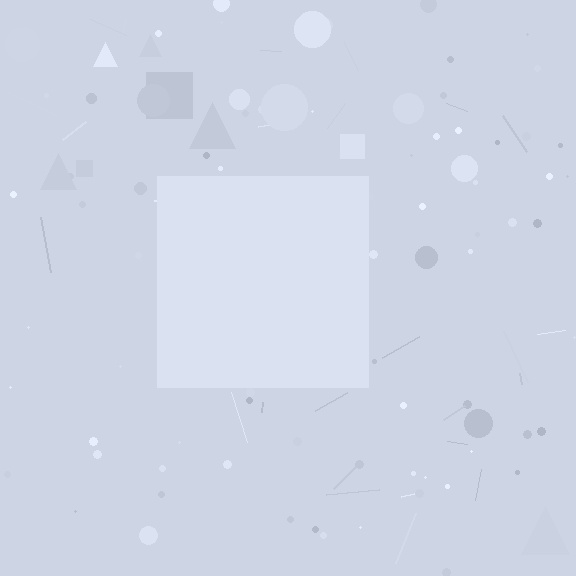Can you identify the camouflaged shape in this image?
The camouflaged shape is a square.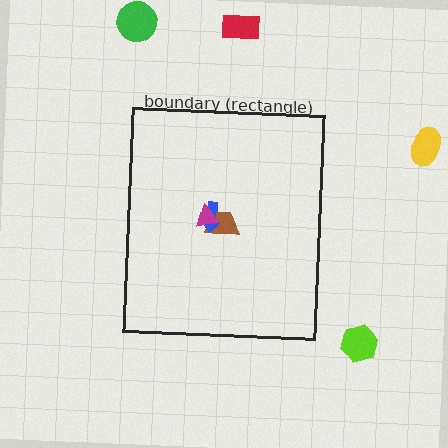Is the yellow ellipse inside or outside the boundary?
Outside.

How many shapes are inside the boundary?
3 inside, 4 outside.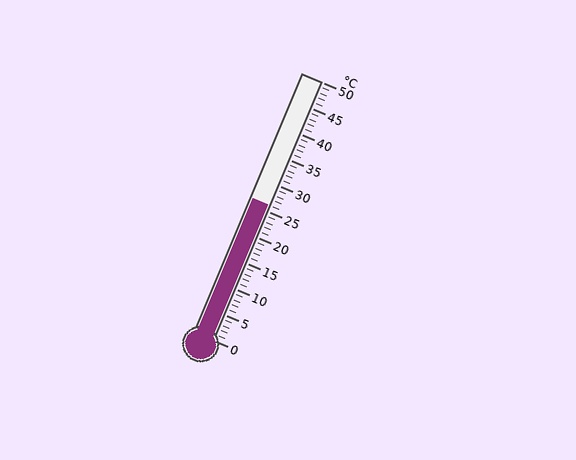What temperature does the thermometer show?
The thermometer shows approximately 26°C.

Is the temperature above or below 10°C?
The temperature is above 10°C.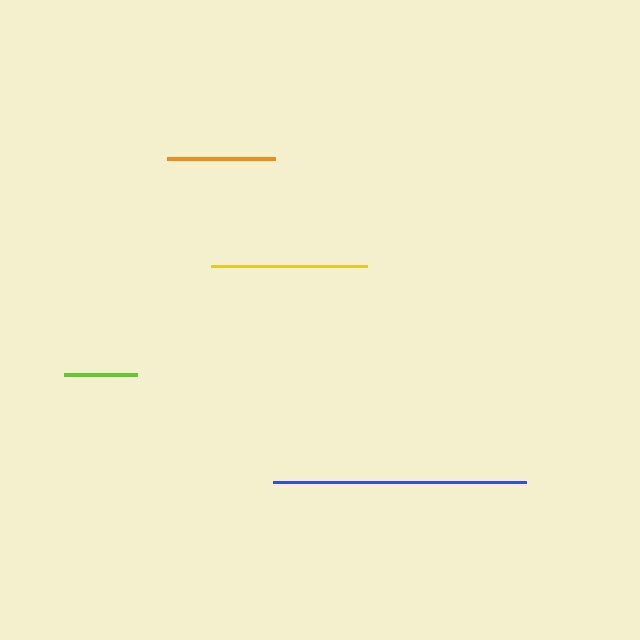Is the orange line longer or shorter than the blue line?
The blue line is longer than the orange line.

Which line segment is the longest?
The blue line is the longest at approximately 254 pixels.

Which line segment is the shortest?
The lime line is the shortest at approximately 73 pixels.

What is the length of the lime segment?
The lime segment is approximately 73 pixels long.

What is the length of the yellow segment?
The yellow segment is approximately 156 pixels long.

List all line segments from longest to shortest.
From longest to shortest: blue, yellow, orange, lime.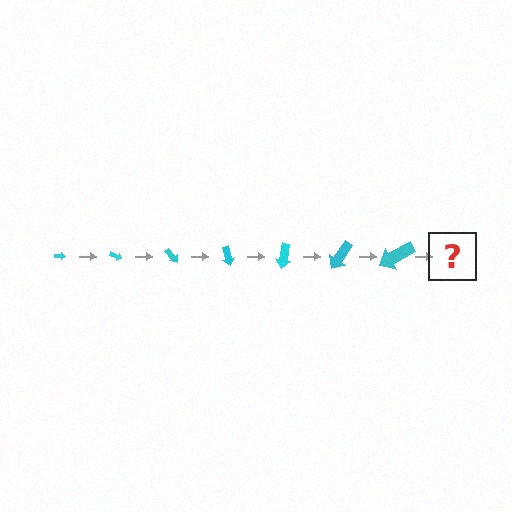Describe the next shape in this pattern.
It should be an arrow, larger than the previous one and rotated 175 degrees from the start.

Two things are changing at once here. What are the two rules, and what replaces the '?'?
The two rules are that the arrow grows larger each step and it rotates 25 degrees each step. The '?' should be an arrow, larger than the previous one and rotated 175 degrees from the start.